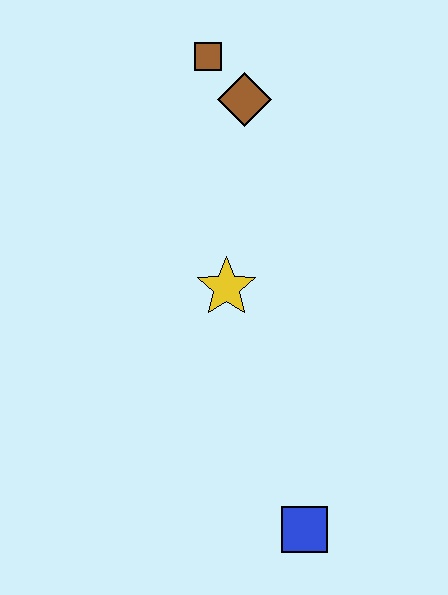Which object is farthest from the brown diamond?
The blue square is farthest from the brown diamond.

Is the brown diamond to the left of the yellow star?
No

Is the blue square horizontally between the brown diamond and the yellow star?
No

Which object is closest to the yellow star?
The brown diamond is closest to the yellow star.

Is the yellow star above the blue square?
Yes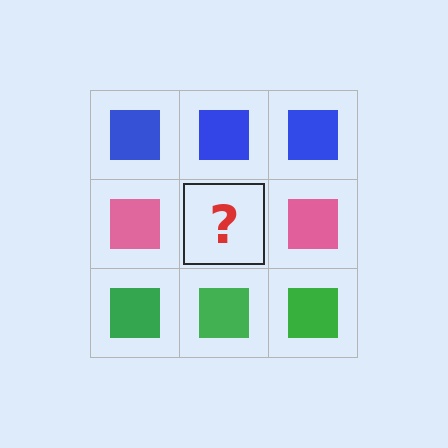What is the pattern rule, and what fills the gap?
The rule is that each row has a consistent color. The gap should be filled with a pink square.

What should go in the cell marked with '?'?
The missing cell should contain a pink square.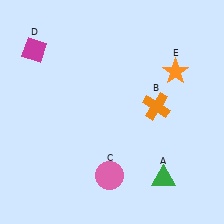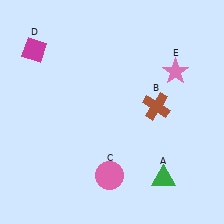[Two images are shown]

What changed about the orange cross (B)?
In Image 1, B is orange. In Image 2, it changed to brown.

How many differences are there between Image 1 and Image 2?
There are 2 differences between the two images.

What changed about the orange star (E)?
In Image 1, E is orange. In Image 2, it changed to pink.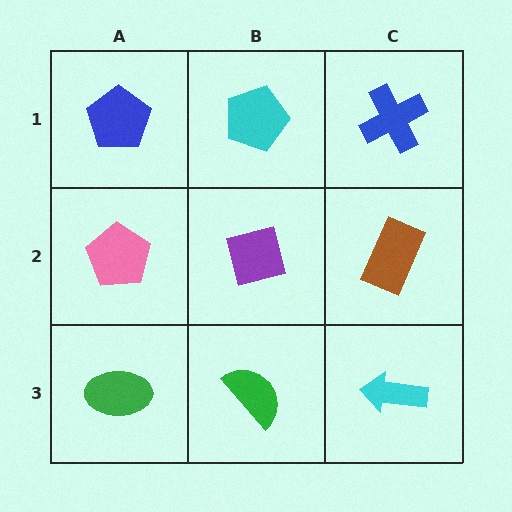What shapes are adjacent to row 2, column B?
A cyan pentagon (row 1, column B), a green semicircle (row 3, column B), a pink pentagon (row 2, column A), a brown rectangle (row 2, column C).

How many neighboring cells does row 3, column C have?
2.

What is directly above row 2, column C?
A blue cross.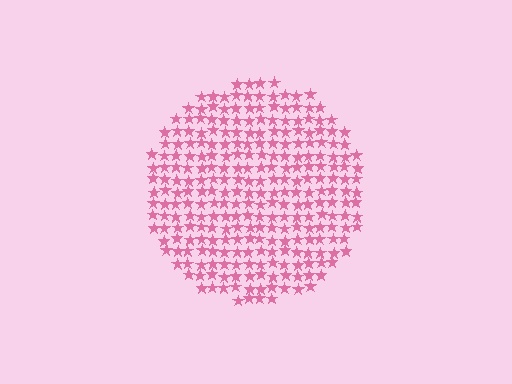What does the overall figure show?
The overall figure shows a circle.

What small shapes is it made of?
It is made of small stars.